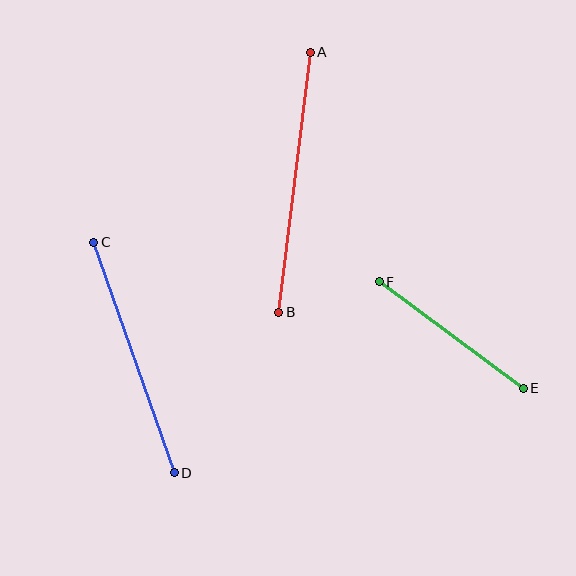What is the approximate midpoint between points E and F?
The midpoint is at approximately (451, 335) pixels.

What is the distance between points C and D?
The distance is approximately 244 pixels.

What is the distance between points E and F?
The distance is approximately 179 pixels.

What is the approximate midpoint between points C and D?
The midpoint is at approximately (134, 358) pixels.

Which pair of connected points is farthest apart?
Points A and B are farthest apart.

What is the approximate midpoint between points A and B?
The midpoint is at approximately (295, 182) pixels.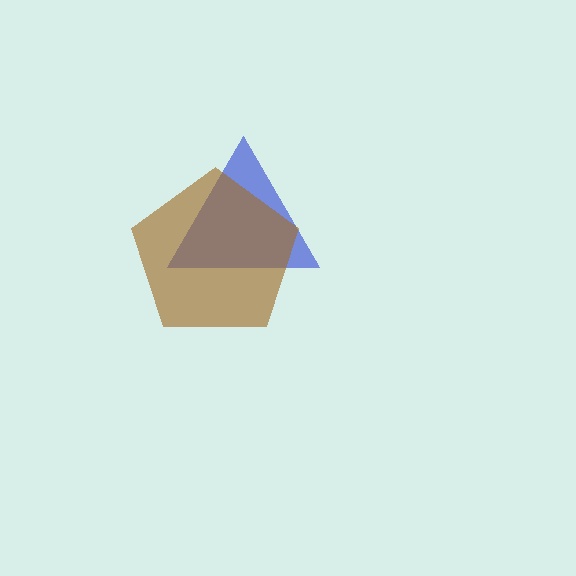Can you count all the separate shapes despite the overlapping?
Yes, there are 2 separate shapes.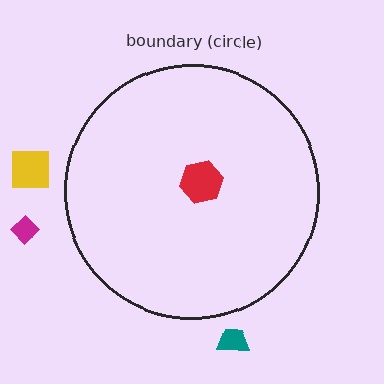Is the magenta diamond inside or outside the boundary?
Outside.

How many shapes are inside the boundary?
1 inside, 3 outside.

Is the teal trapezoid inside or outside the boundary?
Outside.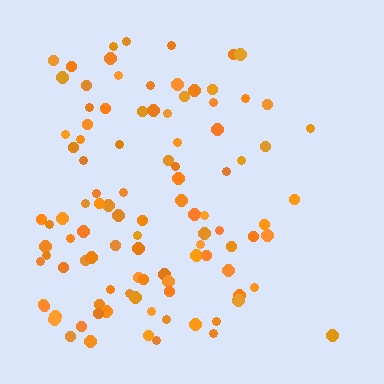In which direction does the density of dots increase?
From right to left, with the left side densest.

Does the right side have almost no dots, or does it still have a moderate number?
Still a moderate number, just noticeably fewer than the left.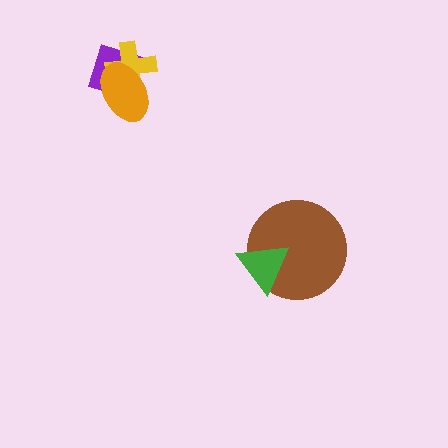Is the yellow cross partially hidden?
Yes, it is partially covered by another shape.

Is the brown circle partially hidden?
Yes, it is partially covered by another shape.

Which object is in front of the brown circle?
The green triangle is in front of the brown circle.